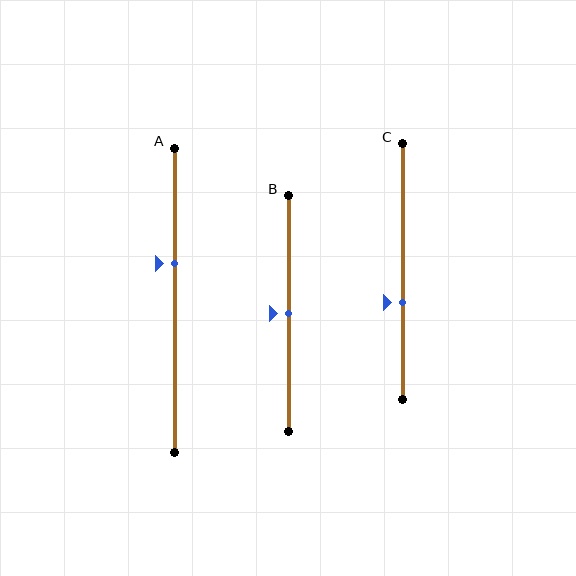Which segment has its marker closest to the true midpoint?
Segment B has its marker closest to the true midpoint.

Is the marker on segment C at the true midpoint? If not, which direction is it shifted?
No, the marker on segment C is shifted downward by about 12% of the segment length.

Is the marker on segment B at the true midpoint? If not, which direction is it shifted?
Yes, the marker on segment B is at the true midpoint.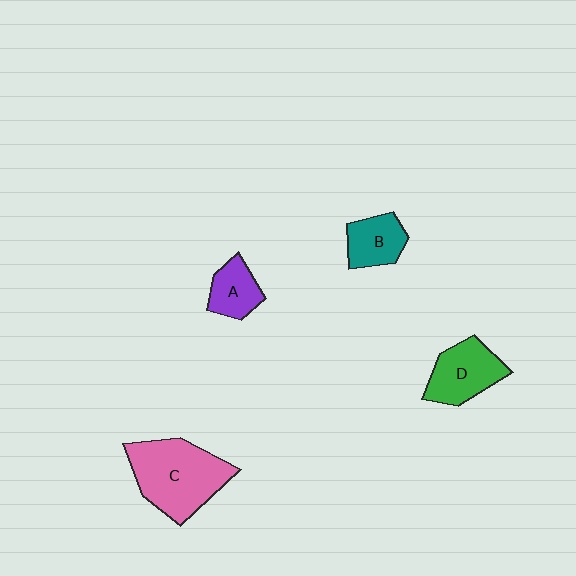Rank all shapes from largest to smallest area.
From largest to smallest: C (pink), D (green), B (teal), A (purple).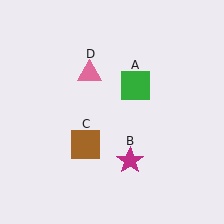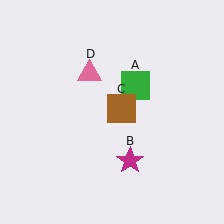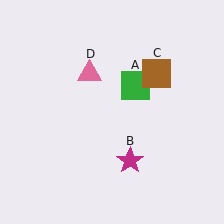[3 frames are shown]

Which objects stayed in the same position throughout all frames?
Green square (object A) and magenta star (object B) and pink triangle (object D) remained stationary.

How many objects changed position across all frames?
1 object changed position: brown square (object C).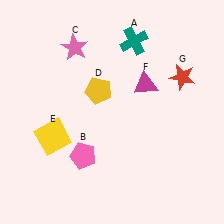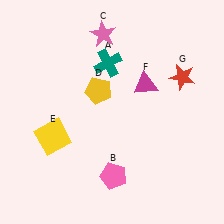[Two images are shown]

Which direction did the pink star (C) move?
The pink star (C) moved right.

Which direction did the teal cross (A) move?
The teal cross (A) moved left.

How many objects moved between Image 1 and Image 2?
3 objects moved between the two images.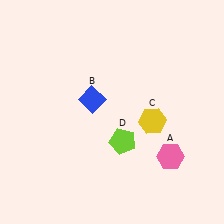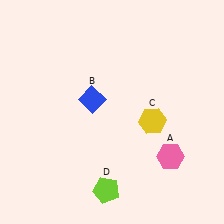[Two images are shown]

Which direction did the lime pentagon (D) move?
The lime pentagon (D) moved down.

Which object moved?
The lime pentagon (D) moved down.